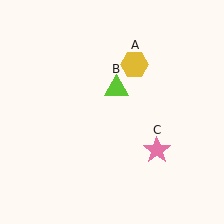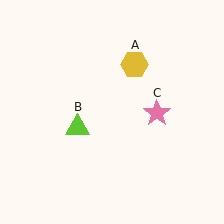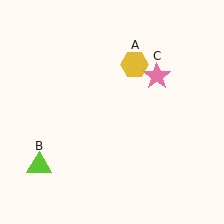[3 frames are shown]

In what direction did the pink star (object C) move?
The pink star (object C) moved up.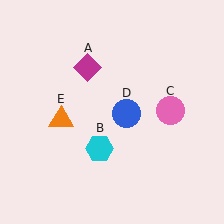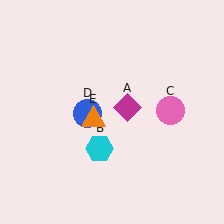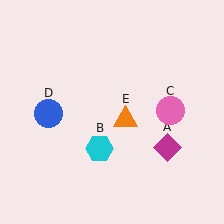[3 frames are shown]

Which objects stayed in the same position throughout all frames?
Cyan hexagon (object B) and pink circle (object C) remained stationary.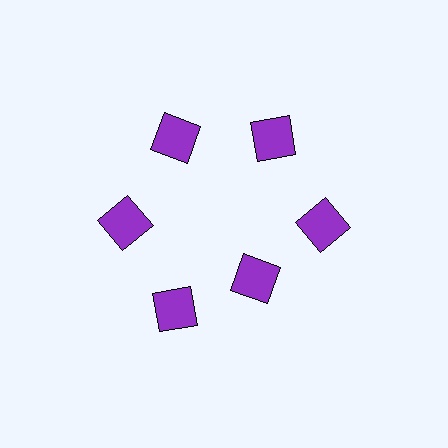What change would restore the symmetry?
The symmetry would be restored by moving it outward, back onto the ring so that all 6 squares sit at equal angles and equal distance from the center.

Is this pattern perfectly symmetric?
No. The 6 purple squares are arranged in a ring, but one element near the 5 o'clock position is pulled inward toward the center, breaking the 6-fold rotational symmetry.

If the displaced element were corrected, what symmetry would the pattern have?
It would have 6-fold rotational symmetry — the pattern would map onto itself every 60 degrees.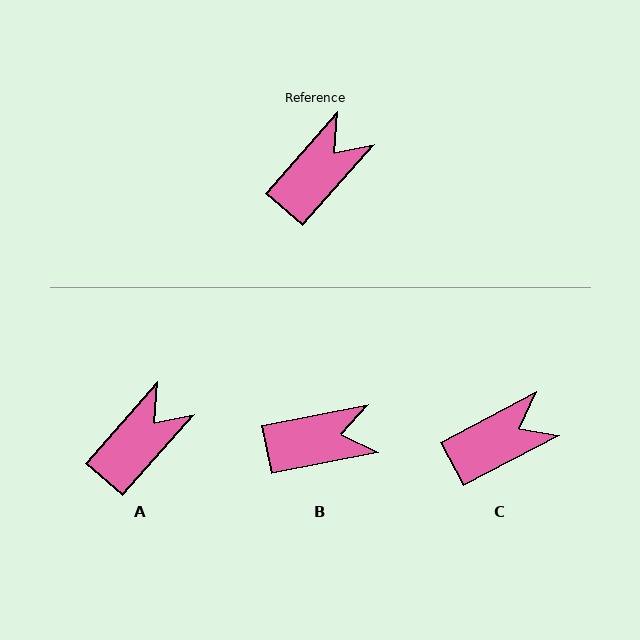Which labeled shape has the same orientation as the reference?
A.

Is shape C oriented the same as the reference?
No, it is off by about 21 degrees.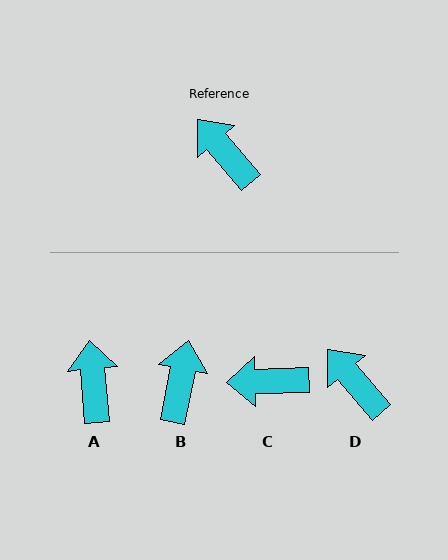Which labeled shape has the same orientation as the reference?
D.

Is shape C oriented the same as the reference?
No, it is off by about 51 degrees.